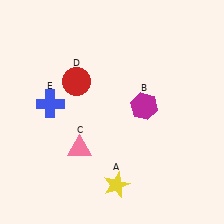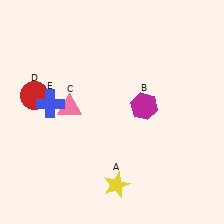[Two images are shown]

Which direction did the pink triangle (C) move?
The pink triangle (C) moved up.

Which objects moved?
The objects that moved are: the pink triangle (C), the red circle (D).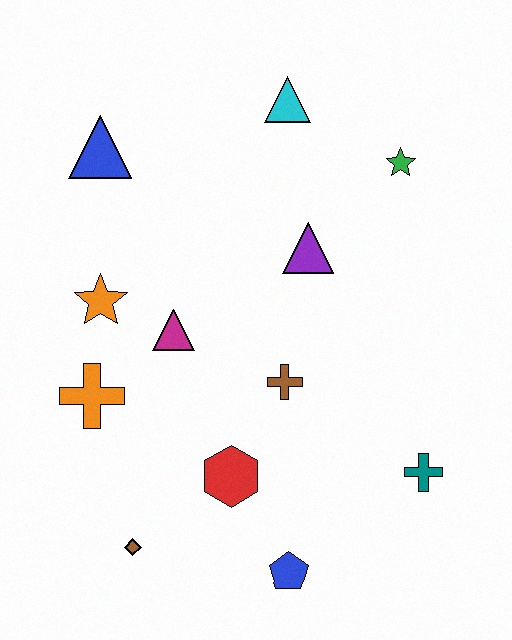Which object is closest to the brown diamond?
The red hexagon is closest to the brown diamond.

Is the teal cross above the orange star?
No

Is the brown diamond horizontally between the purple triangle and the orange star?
Yes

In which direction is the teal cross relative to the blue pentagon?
The teal cross is to the right of the blue pentagon.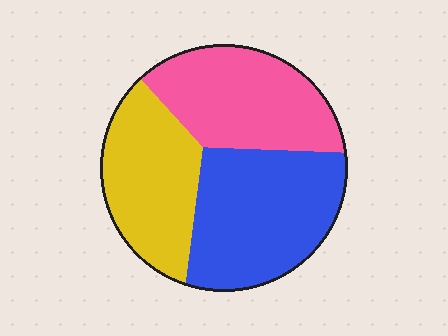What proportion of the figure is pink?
Pink covers 32% of the figure.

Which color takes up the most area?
Blue, at roughly 40%.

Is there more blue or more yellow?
Blue.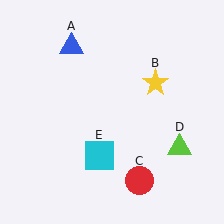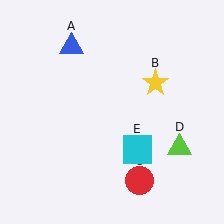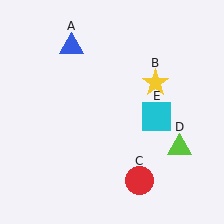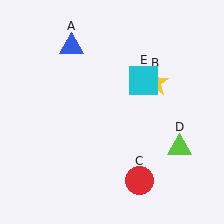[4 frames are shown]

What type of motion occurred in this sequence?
The cyan square (object E) rotated counterclockwise around the center of the scene.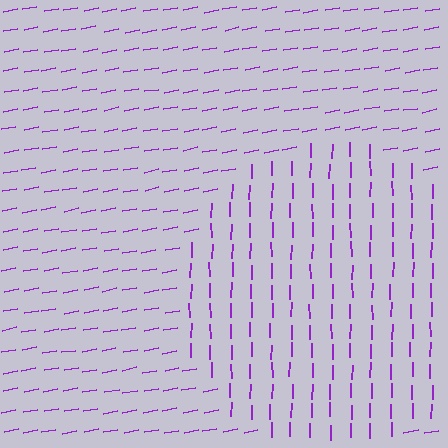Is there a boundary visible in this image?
Yes, there is a texture boundary formed by a change in line orientation.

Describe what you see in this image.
The image is filled with small purple line segments. A circle region in the image has lines oriented differently from the surrounding lines, creating a visible texture boundary.